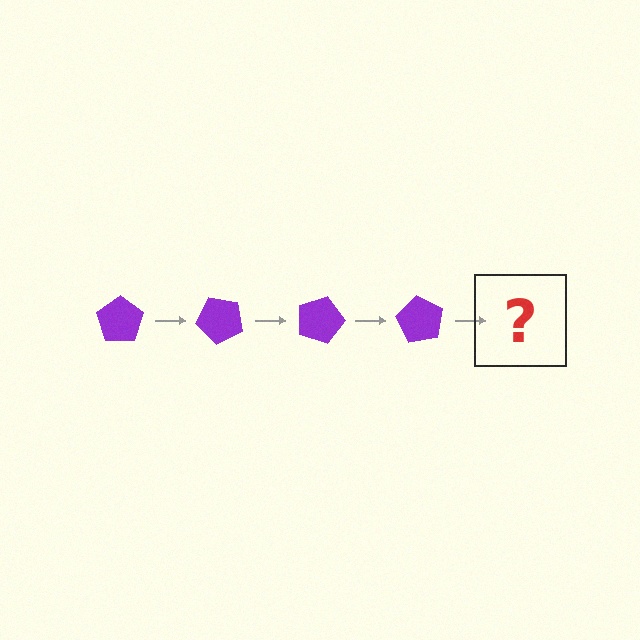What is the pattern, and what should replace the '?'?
The pattern is that the pentagon rotates 45 degrees each step. The '?' should be a purple pentagon rotated 180 degrees.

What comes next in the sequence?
The next element should be a purple pentagon rotated 180 degrees.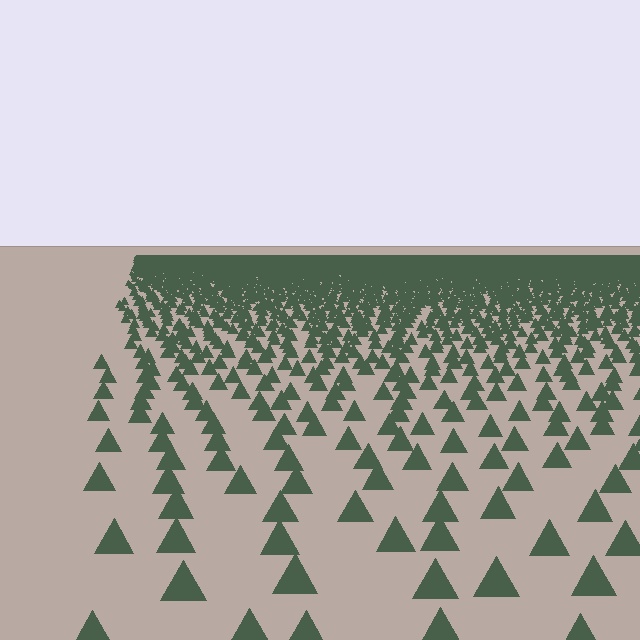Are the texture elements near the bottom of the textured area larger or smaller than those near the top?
Larger. Near the bottom, elements are closer to the viewer and appear at a bigger on-screen size.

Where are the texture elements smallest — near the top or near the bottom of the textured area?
Near the top.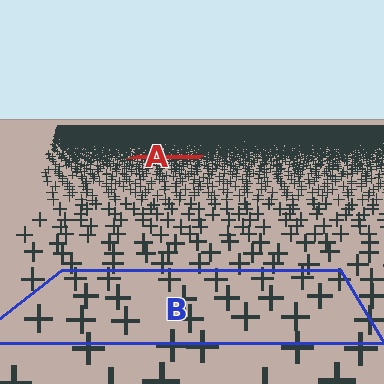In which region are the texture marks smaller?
The texture marks are smaller in region A, because it is farther away.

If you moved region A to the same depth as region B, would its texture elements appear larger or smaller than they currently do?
They would appear larger. At a closer depth, the same texture elements are projected at a bigger on-screen size.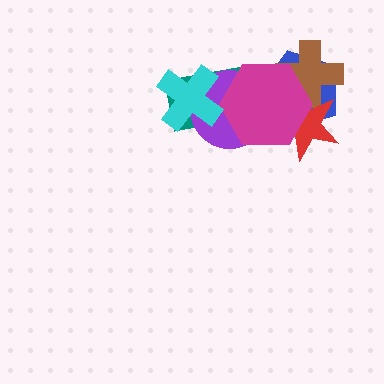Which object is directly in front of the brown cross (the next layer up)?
The red star is directly in front of the brown cross.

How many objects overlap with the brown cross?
3 objects overlap with the brown cross.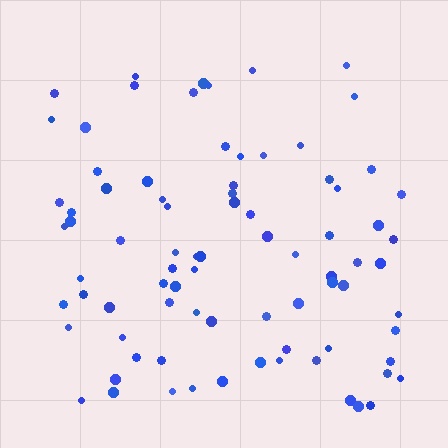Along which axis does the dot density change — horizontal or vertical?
Vertical.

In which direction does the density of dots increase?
From top to bottom, with the bottom side densest.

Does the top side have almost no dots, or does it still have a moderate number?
Still a moderate number, just noticeably fewer than the bottom.